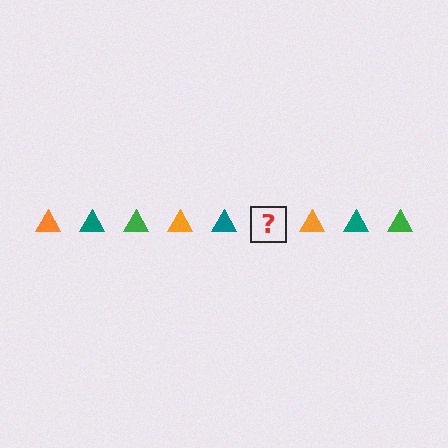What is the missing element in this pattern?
The missing element is a green triangle.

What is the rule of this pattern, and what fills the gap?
The rule is that the pattern cycles through orange, teal, green triangles. The gap should be filled with a green triangle.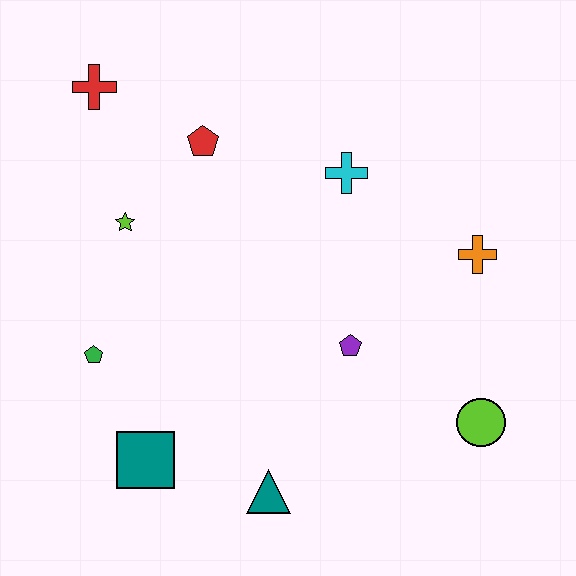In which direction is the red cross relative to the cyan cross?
The red cross is to the left of the cyan cross.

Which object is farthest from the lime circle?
The red cross is farthest from the lime circle.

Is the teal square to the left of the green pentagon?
No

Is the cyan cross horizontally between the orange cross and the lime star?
Yes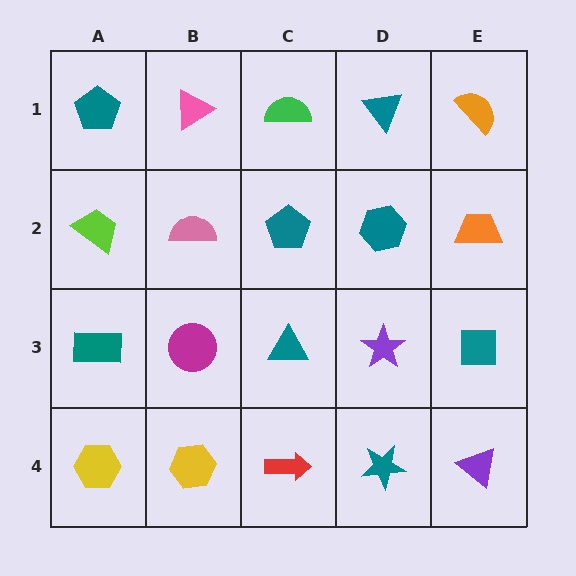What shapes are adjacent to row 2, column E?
An orange semicircle (row 1, column E), a teal square (row 3, column E), a teal hexagon (row 2, column D).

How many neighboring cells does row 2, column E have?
3.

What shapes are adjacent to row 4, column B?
A magenta circle (row 3, column B), a yellow hexagon (row 4, column A), a red arrow (row 4, column C).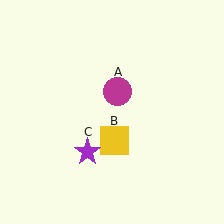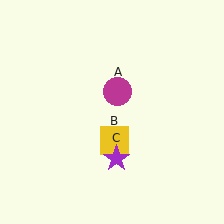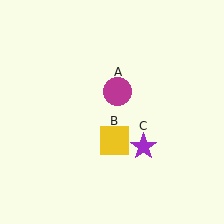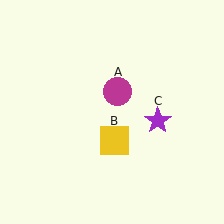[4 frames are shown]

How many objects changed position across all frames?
1 object changed position: purple star (object C).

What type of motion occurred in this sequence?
The purple star (object C) rotated counterclockwise around the center of the scene.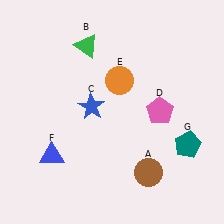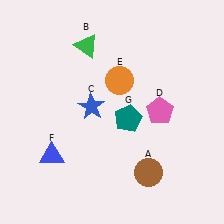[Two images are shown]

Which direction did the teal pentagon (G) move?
The teal pentagon (G) moved left.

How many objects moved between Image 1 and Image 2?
1 object moved between the two images.